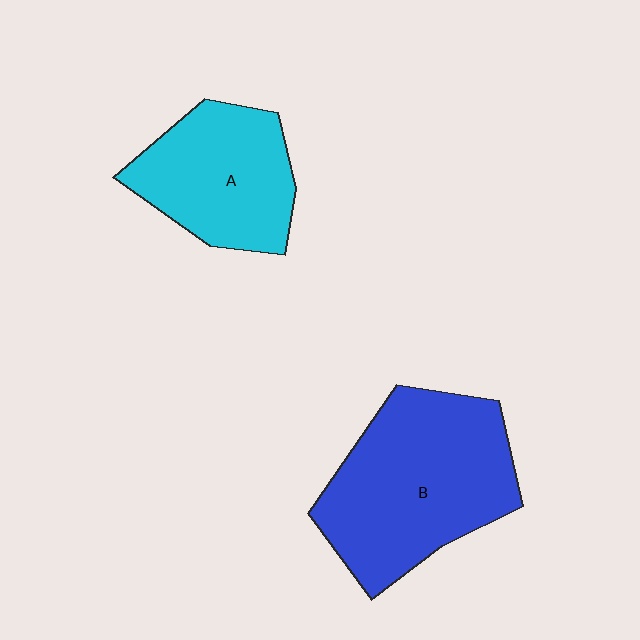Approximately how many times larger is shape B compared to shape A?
Approximately 1.5 times.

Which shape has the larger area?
Shape B (blue).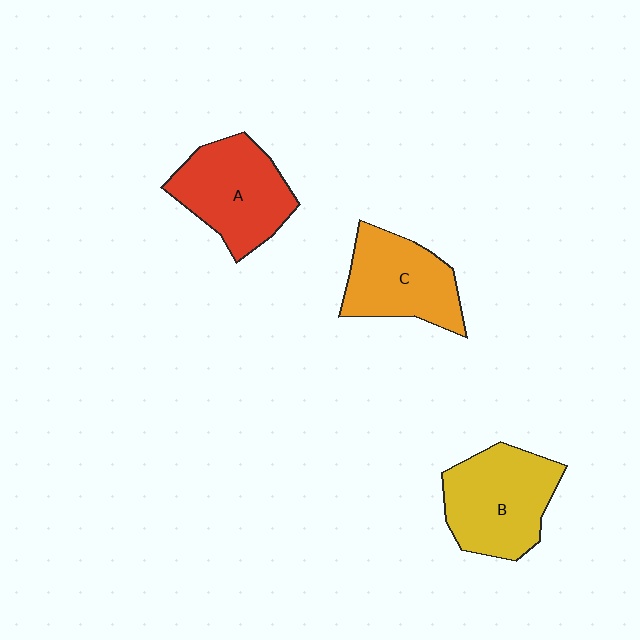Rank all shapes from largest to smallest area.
From largest to smallest: B (yellow), A (red), C (orange).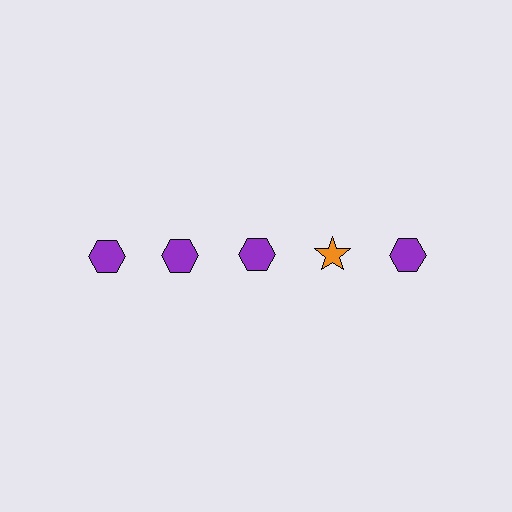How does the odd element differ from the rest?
It differs in both color (orange instead of purple) and shape (star instead of hexagon).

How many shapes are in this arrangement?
There are 5 shapes arranged in a grid pattern.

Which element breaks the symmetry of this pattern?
The orange star in the top row, second from right column breaks the symmetry. All other shapes are purple hexagons.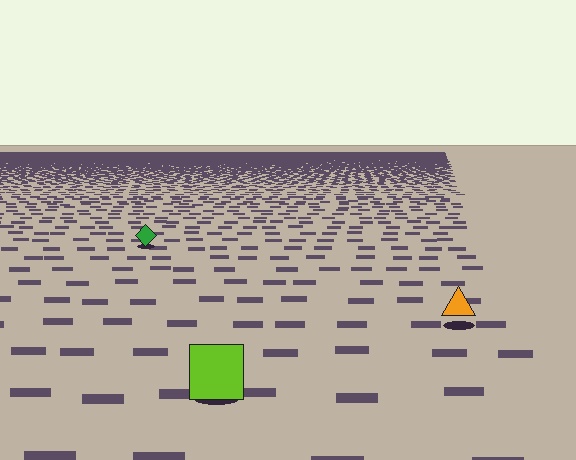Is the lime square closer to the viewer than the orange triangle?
Yes. The lime square is closer — you can tell from the texture gradient: the ground texture is coarser near it.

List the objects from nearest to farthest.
From nearest to farthest: the lime square, the orange triangle, the green diamond.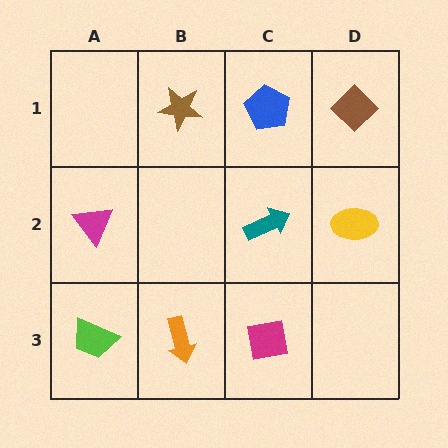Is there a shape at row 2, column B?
No, that cell is empty.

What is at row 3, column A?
A lime trapezoid.